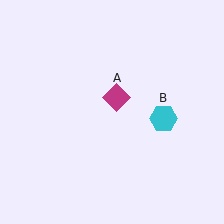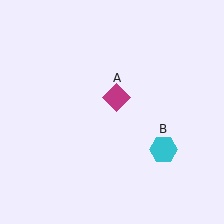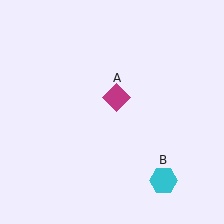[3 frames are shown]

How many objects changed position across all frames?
1 object changed position: cyan hexagon (object B).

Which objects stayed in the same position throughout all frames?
Magenta diamond (object A) remained stationary.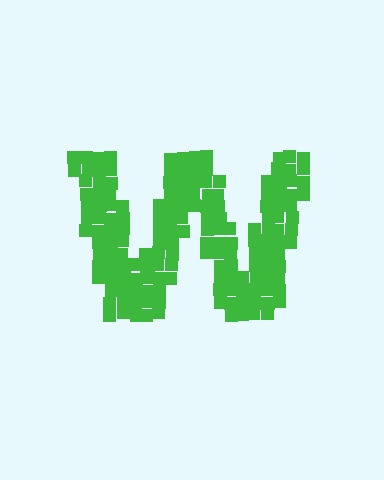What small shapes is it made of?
It is made of small squares.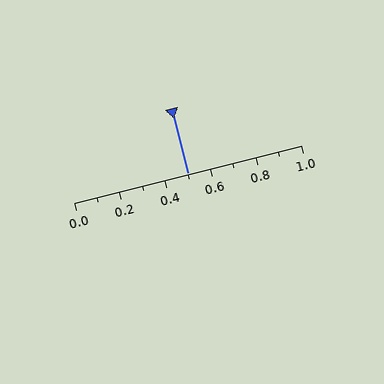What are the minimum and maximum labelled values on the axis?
The axis runs from 0.0 to 1.0.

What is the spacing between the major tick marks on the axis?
The major ticks are spaced 0.2 apart.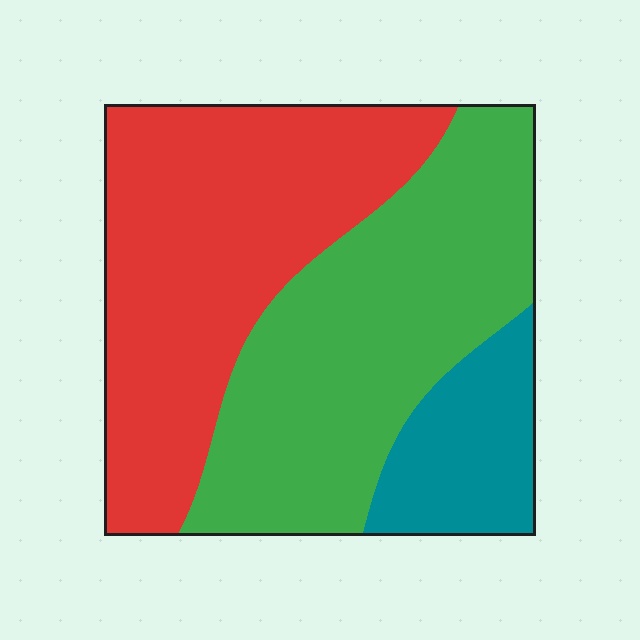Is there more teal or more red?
Red.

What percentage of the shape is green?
Green covers around 40% of the shape.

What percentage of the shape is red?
Red covers 43% of the shape.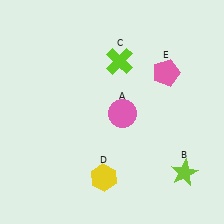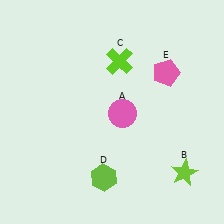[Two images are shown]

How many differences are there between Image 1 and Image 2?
There is 1 difference between the two images.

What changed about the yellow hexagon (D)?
In Image 1, D is yellow. In Image 2, it changed to lime.